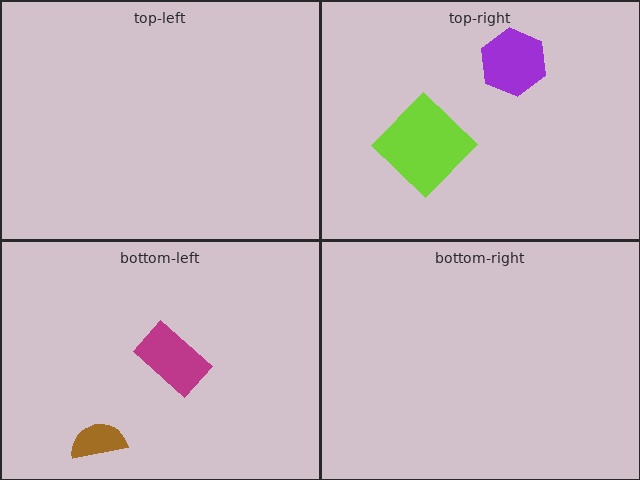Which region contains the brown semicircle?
The bottom-left region.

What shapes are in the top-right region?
The purple hexagon, the lime diamond.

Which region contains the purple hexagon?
The top-right region.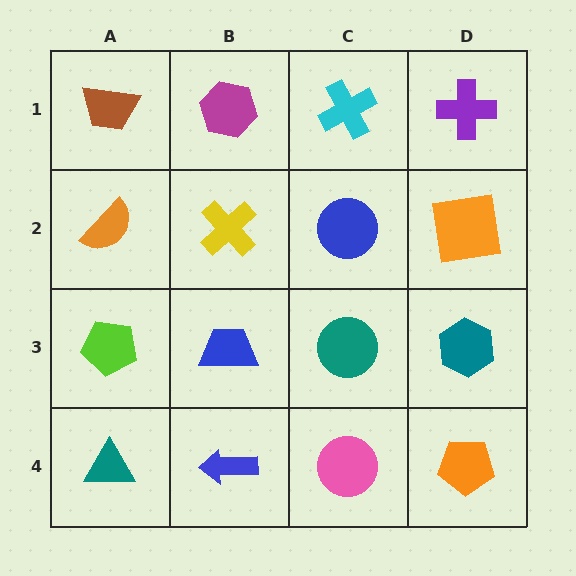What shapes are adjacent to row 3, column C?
A blue circle (row 2, column C), a pink circle (row 4, column C), a blue trapezoid (row 3, column B), a teal hexagon (row 3, column D).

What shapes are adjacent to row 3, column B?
A yellow cross (row 2, column B), a blue arrow (row 4, column B), a lime pentagon (row 3, column A), a teal circle (row 3, column C).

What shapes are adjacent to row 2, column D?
A purple cross (row 1, column D), a teal hexagon (row 3, column D), a blue circle (row 2, column C).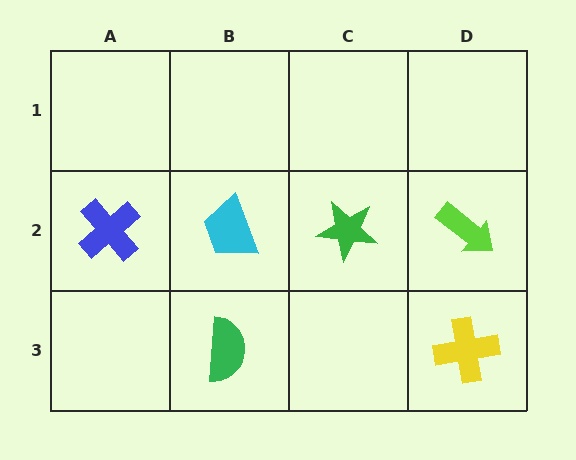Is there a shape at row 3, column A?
No, that cell is empty.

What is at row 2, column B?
A cyan trapezoid.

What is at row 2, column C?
A green star.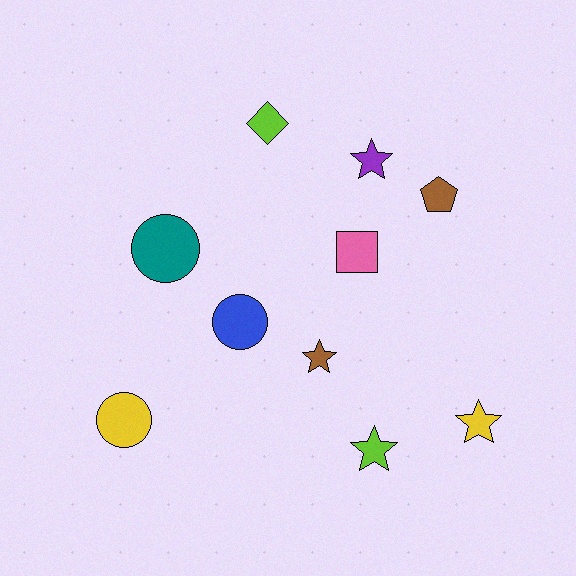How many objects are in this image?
There are 10 objects.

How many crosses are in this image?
There are no crosses.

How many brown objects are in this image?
There are 2 brown objects.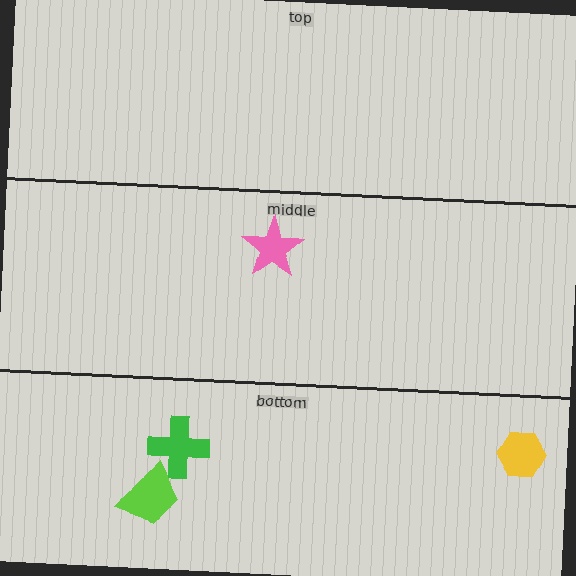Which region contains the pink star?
The middle region.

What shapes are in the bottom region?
The yellow hexagon, the lime trapezoid, the green cross.